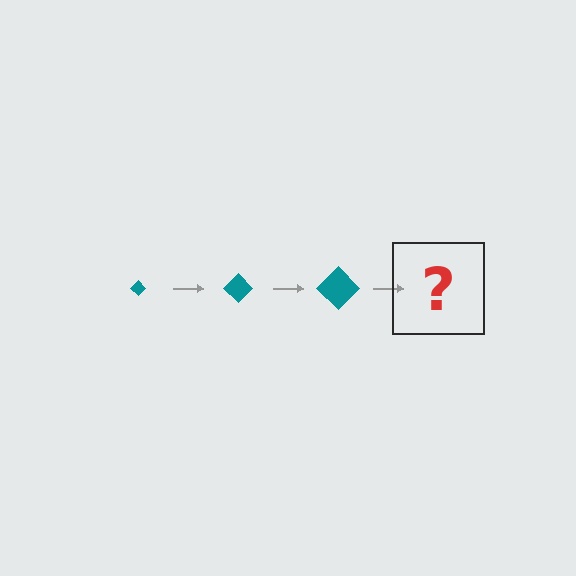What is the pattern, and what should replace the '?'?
The pattern is that the diamond gets progressively larger each step. The '?' should be a teal diamond, larger than the previous one.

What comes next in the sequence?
The next element should be a teal diamond, larger than the previous one.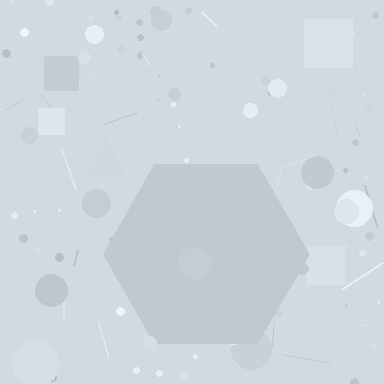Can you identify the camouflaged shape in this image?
The camouflaged shape is a hexagon.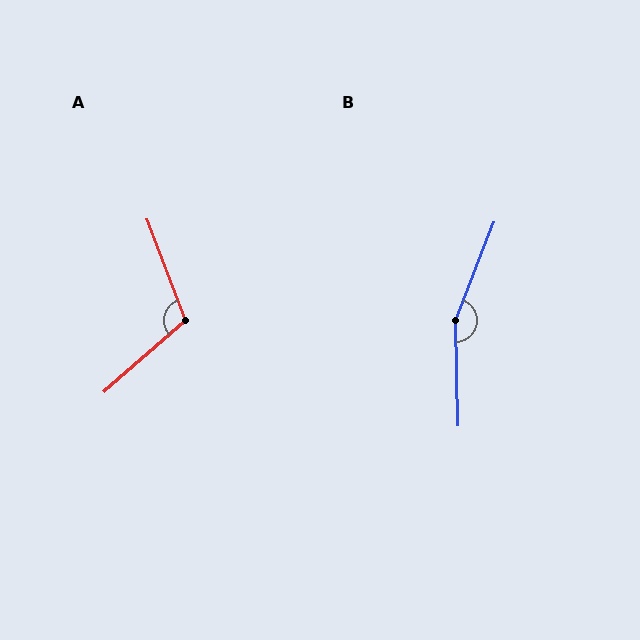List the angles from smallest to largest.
A (111°), B (157°).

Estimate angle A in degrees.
Approximately 111 degrees.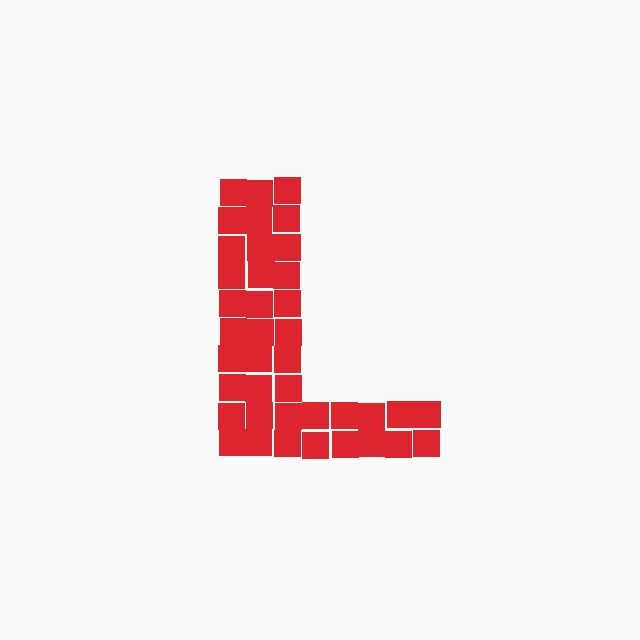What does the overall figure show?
The overall figure shows the letter L.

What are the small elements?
The small elements are squares.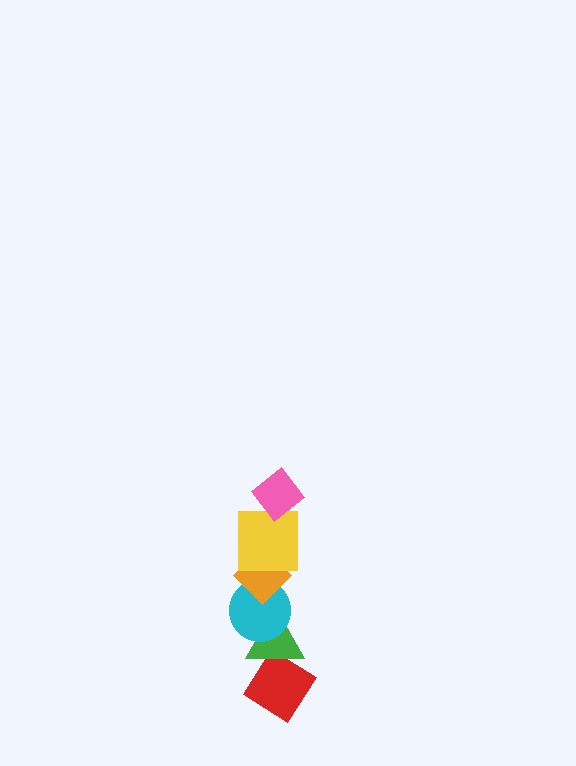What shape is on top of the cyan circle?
The orange diamond is on top of the cyan circle.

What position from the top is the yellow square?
The yellow square is 2nd from the top.